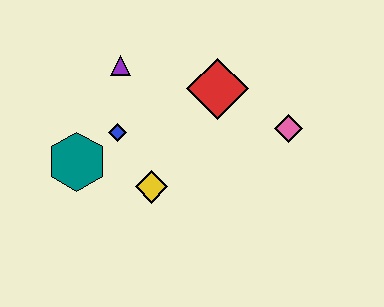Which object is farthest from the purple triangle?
The pink diamond is farthest from the purple triangle.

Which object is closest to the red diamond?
The pink diamond is closest to the red diamond.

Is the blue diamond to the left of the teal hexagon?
No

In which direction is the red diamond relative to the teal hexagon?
The red diamond is to the right of the teal hexagon.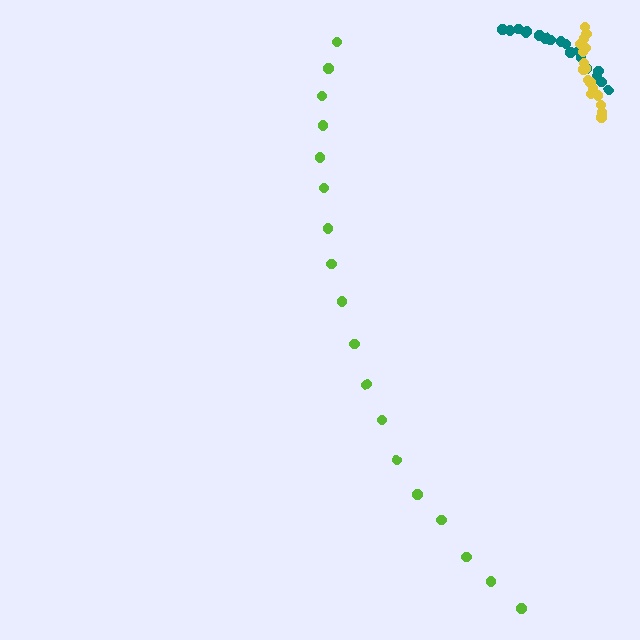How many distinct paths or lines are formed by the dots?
There are 3 distinct paths.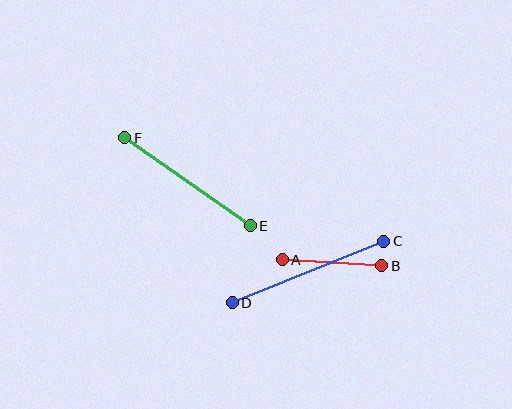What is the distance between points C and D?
The distance is approximately 163 pixels.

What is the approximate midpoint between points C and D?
The midpoint is at approximately (308, 272) pixels.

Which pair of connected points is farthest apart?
Points C and D are farthest apart.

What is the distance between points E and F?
The distance is approximately 154 pixels.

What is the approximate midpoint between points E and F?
The midpoint is at approximately (188, 182) pixels.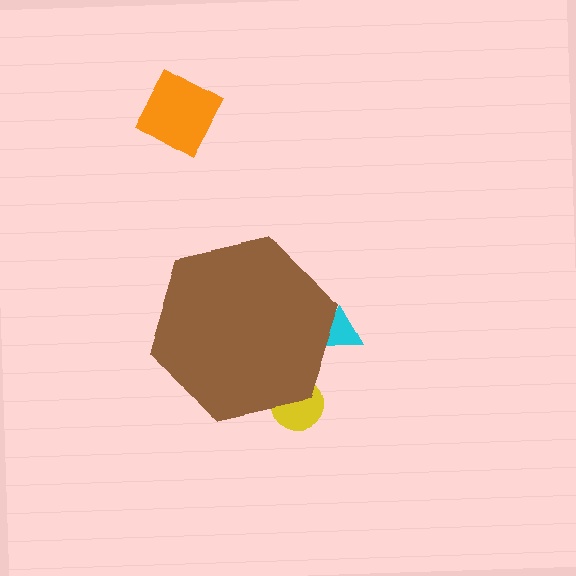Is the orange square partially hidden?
No, the orange square is fully visible.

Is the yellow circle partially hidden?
Yes, the yellow circle is partially hidden behind the brown hexagon.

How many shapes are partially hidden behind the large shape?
2 shapes are partially hidden.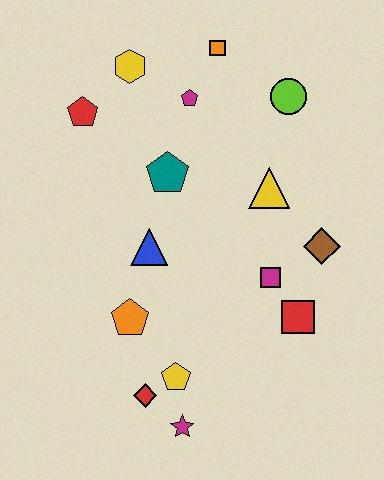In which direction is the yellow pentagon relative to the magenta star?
The yellow pentagon is above the magenta star.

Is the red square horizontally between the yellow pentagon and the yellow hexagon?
No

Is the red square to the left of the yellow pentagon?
No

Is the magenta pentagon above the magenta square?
Yes